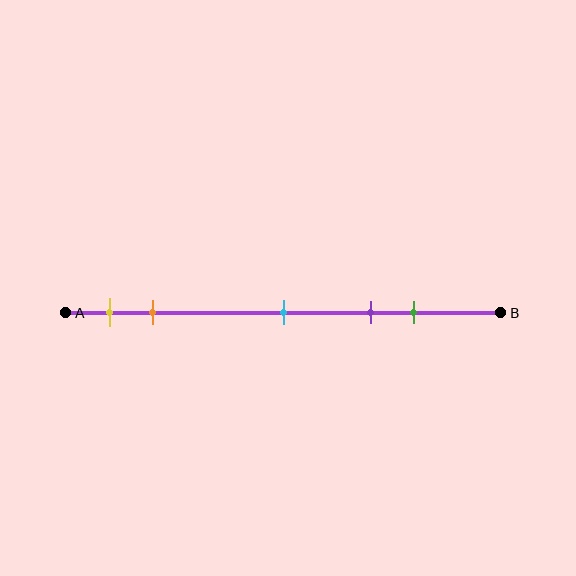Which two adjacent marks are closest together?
The yellow and orange marks are the closest adjacent pair.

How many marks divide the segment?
There are 5 marks dividing the segment.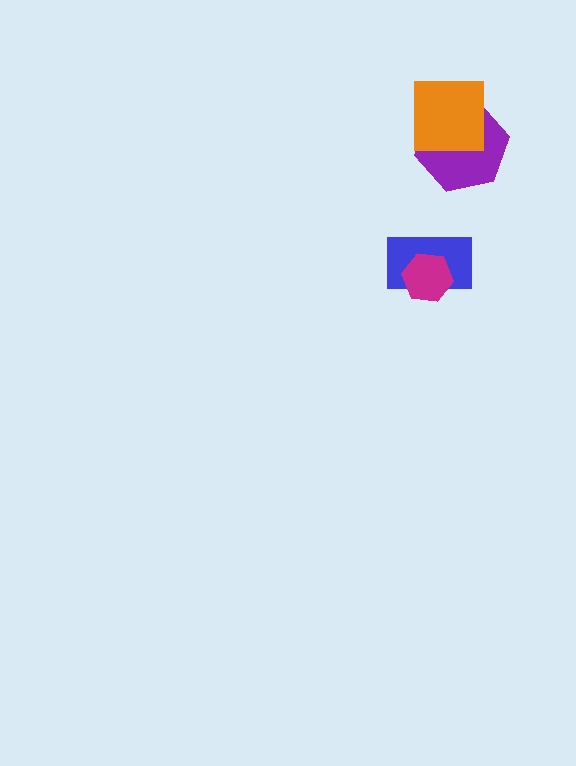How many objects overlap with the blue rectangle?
1 object overlaps with the blue rectangle.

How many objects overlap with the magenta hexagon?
1 object overlaps with the magenta hexagon.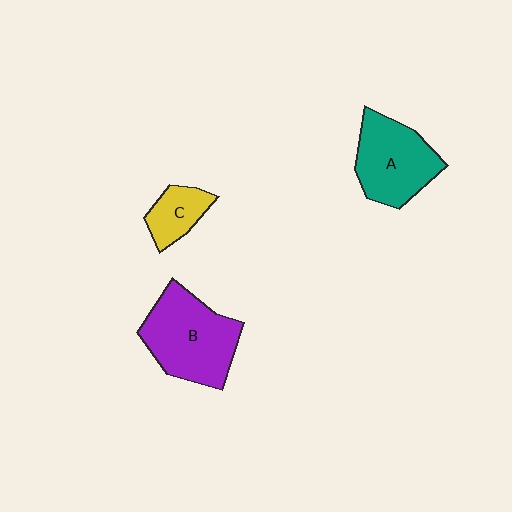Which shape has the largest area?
Shape B (purple).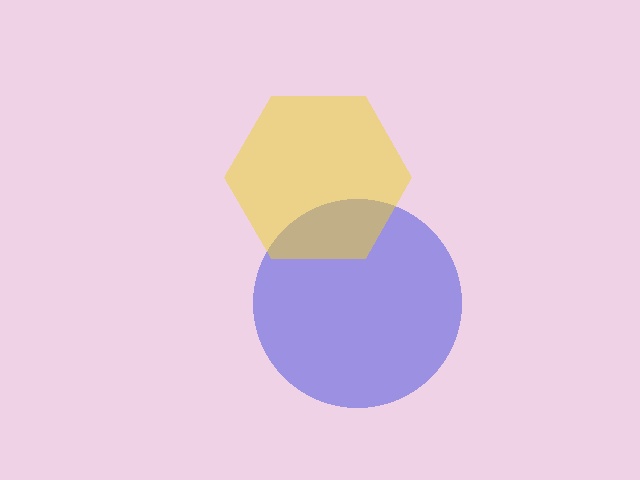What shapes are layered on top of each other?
The layered shapes are: a blue circle, a yellow hexagon.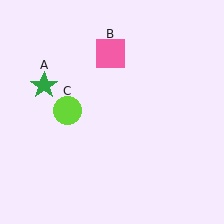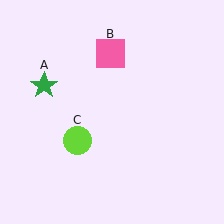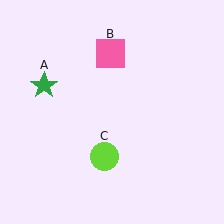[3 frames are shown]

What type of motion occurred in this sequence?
The lime circle (object C) rotated counterclockwise around the center of the scene.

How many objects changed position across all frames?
1 object changed position: lime circle (object C).